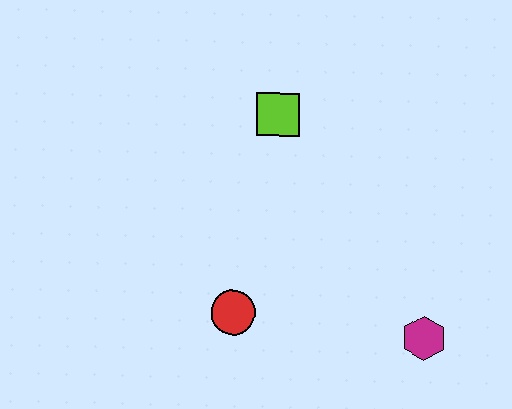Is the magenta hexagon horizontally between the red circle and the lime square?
No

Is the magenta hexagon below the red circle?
Yes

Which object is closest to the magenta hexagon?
The red circle is closest to the magenta hexagon.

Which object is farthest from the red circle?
The lime square is farthest from the red circle.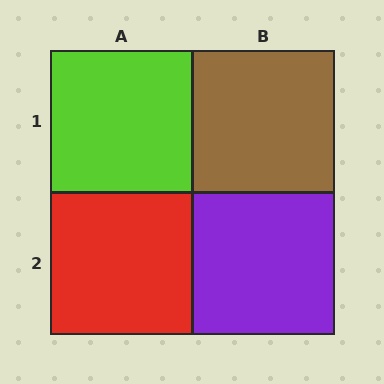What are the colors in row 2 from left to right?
Red, purple.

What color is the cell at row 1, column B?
Brown.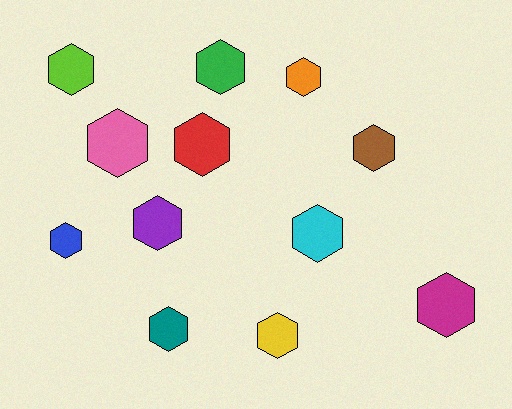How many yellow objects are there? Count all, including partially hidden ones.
There is 1 yellow object.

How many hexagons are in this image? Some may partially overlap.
There are 12 hexagons.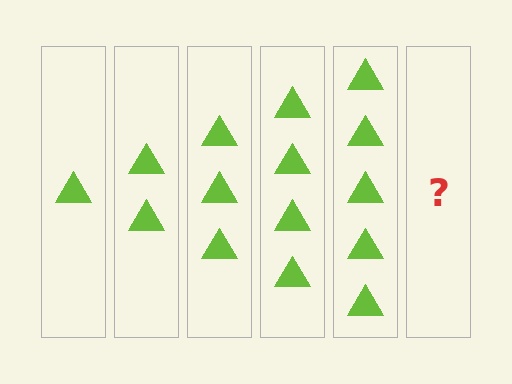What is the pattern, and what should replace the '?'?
The pattern is that each step adds one more triangle. The '?' should be 6 triangles.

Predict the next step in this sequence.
The next step is 6 triangles.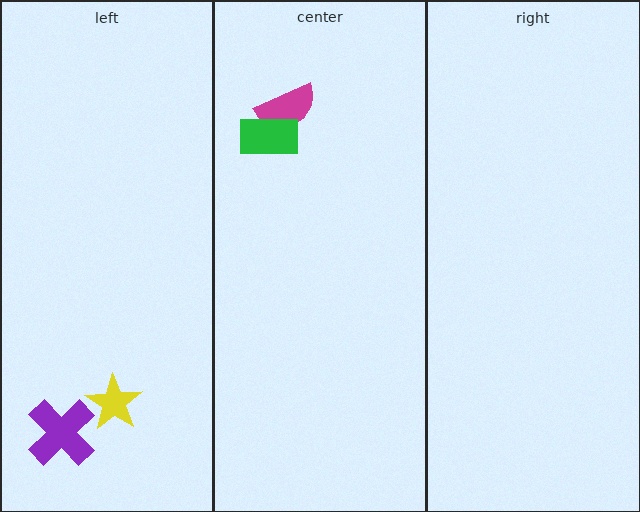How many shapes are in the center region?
2.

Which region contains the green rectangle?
The center region.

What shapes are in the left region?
The purple cross, the yellow star.